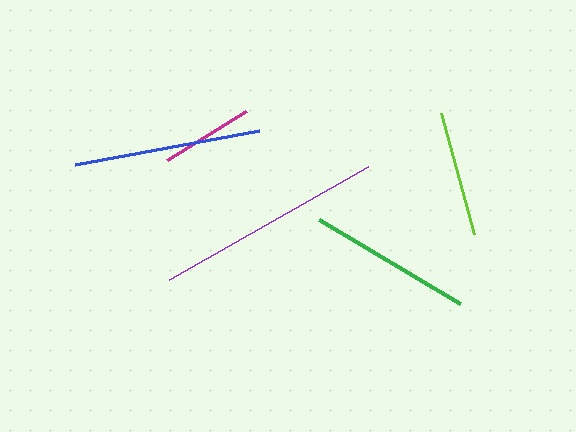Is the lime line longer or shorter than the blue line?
The blue line is longer than the lime line.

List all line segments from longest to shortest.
From longest to shortest: purple, blue, green, lime, magenta.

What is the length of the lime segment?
The lime segment is approximately 126 pixels long.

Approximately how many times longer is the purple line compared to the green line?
The purple line is approximately 1.4 times the length of the green line.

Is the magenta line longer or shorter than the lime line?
The lime line is longer than the magenta line.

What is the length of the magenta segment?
The magenta segment is approximately 93 pixels long.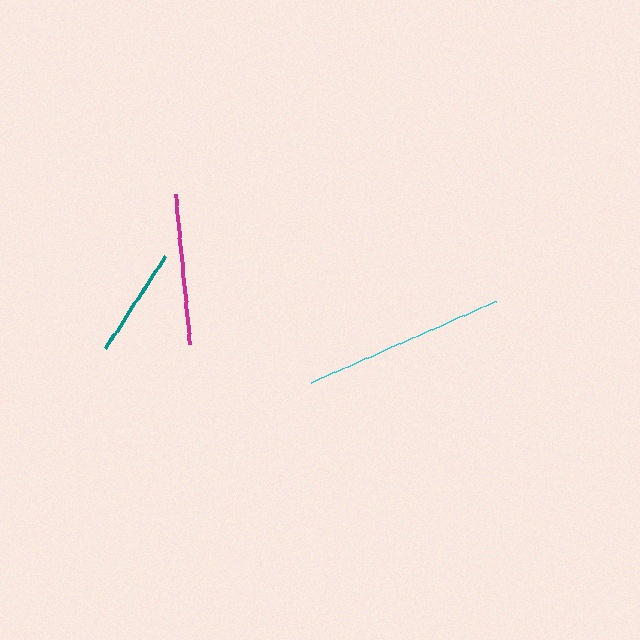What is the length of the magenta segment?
The magenta segment is approximately 150 pixels long.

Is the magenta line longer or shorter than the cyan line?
The cyan line is longer than the magenta line.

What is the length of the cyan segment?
The cyan segment is approximately 202 pixels long.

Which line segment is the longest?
The cyan line is the longest at approximately 202 pixels.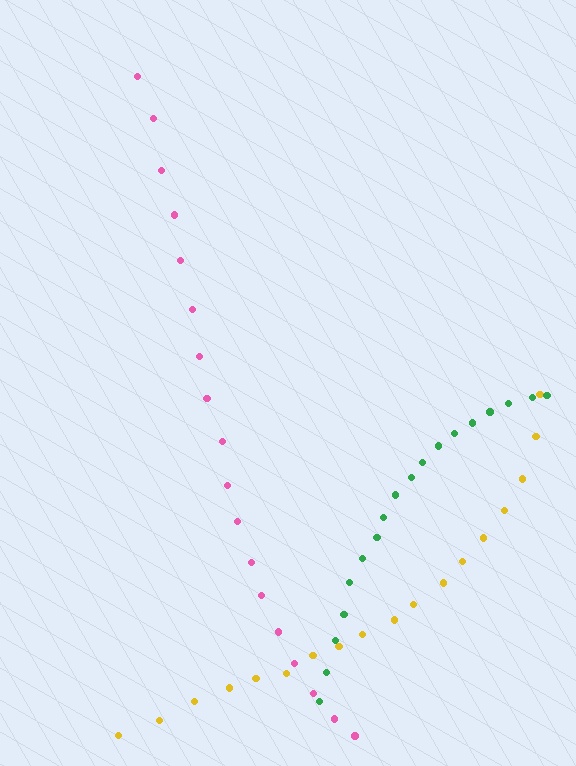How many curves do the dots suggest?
There are 3 distinct paths.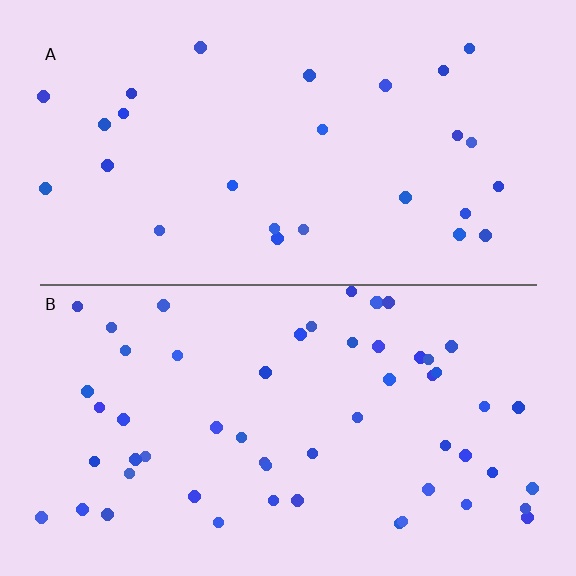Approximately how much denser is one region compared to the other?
Approximately 2.1× — region B over region A.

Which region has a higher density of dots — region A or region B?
B (the bottom).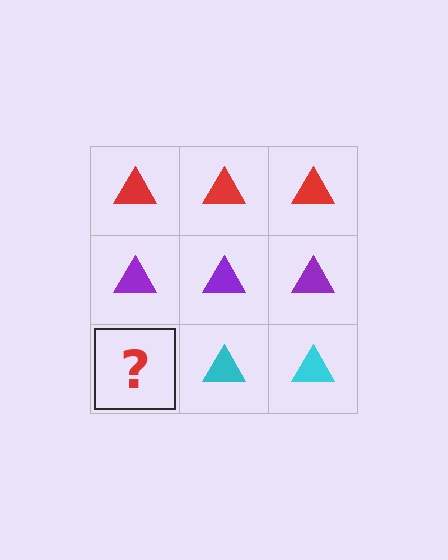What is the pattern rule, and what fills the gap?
The rule is that each row has a consistent color. The gap should be filled with a cyan triangle.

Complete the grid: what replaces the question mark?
The question mark should be replaced with a cyan triangle.